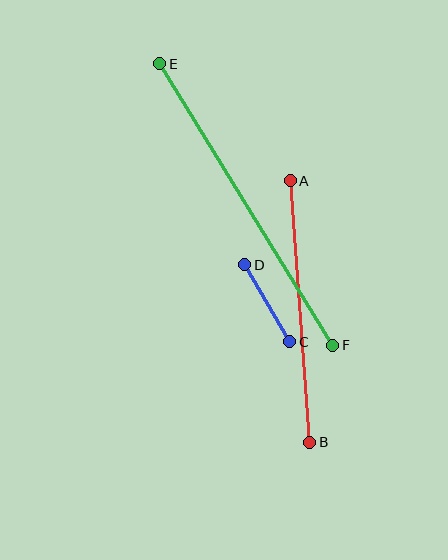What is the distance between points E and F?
The distance is approximately 330 pixels.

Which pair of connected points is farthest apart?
Points E and F are farthest apart.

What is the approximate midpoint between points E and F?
The midpoint is at approximately (246, 205) pixels.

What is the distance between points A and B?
The distance is approximately 262 pixels.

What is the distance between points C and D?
The distance is approximately 89 pixels.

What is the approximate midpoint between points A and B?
The midpoint is at approximately (300, 311) pixels.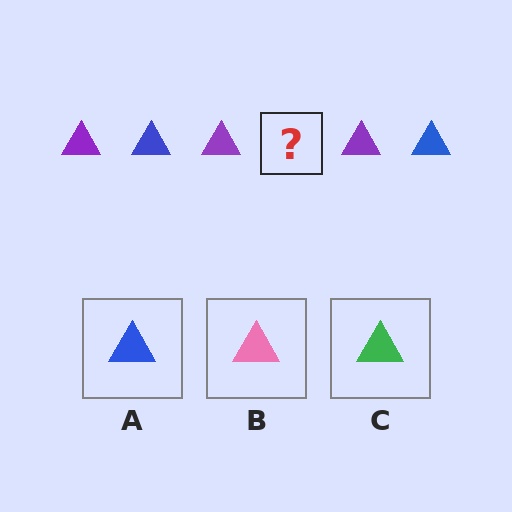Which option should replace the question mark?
Option A.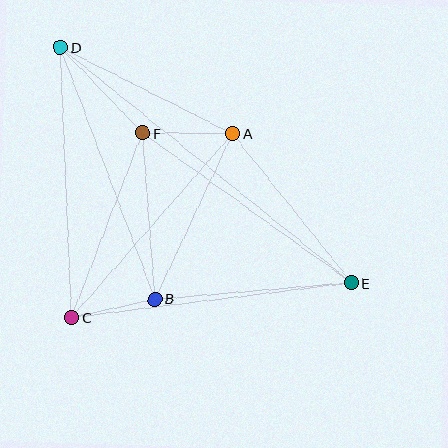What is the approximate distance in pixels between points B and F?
The distance between B and F is approximately 166 pixels.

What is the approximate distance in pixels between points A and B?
The distance between A and B is approximately 183 pixels.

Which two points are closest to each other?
Points B and C are closest to each other.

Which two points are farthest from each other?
Points D and E are farthest from each other.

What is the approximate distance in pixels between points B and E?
The distance between B and E is approximately 197 pixels.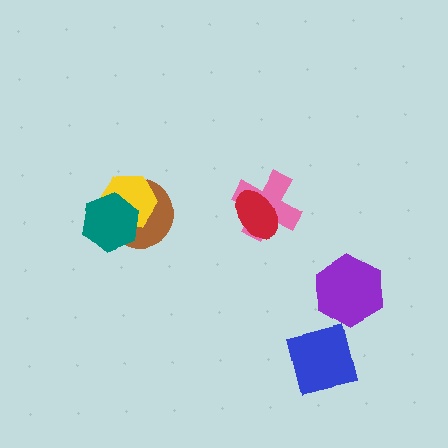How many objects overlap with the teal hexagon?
2 objects overlap with the teal hexagon.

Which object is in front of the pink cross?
The red ellipse is in front of the pink cross.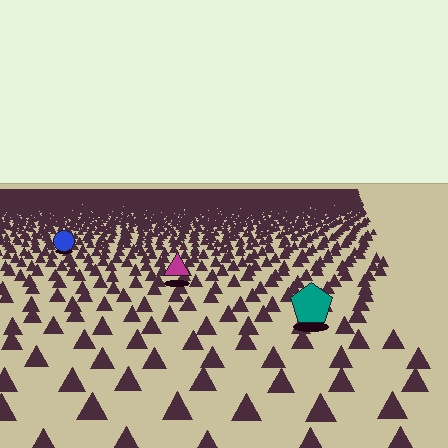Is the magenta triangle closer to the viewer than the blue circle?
Yes. The magenta triangle is closer — you can tell from the texture gradient: the ground texture is coarser near it.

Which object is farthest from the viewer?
The blue circle is farthest from the viewer. It appears smaller and the ground texture around it is denser.